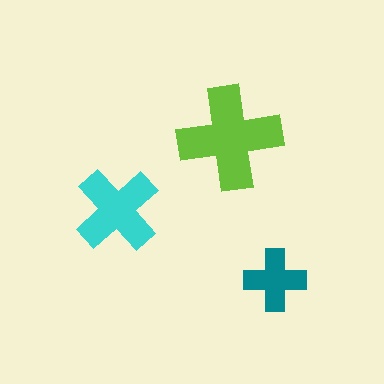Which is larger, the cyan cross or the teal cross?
The cyan one.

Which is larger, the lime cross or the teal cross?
The lime one.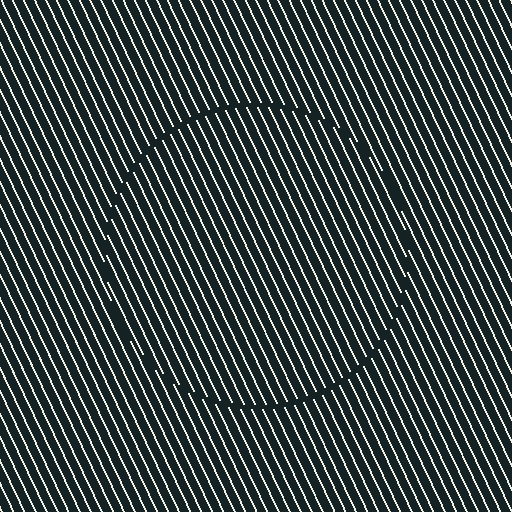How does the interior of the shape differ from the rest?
The interior of the shape contains the same grating, shifted by half a period — the contour is defined by the phase discontinuity where line-ends from the inner and outer gratings abut.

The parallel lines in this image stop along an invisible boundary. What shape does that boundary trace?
An illusory circle. The interior of the shape contains the same grating, shifted by half a period — the contour is defined by the phase discontinuity where line-ends from the inner and outer gratings abut.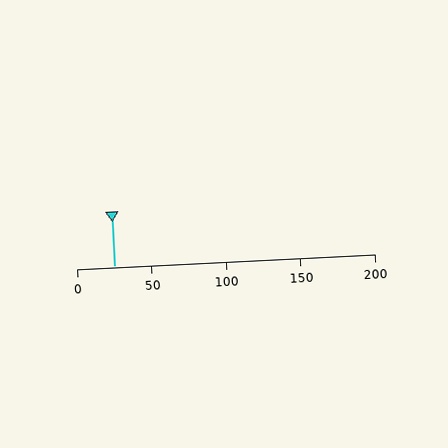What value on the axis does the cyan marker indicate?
The marker indicates approximately 25.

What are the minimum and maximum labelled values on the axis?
The axis runs from 0 to 200.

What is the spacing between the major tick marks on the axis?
The major ticks are spaced 50 apart.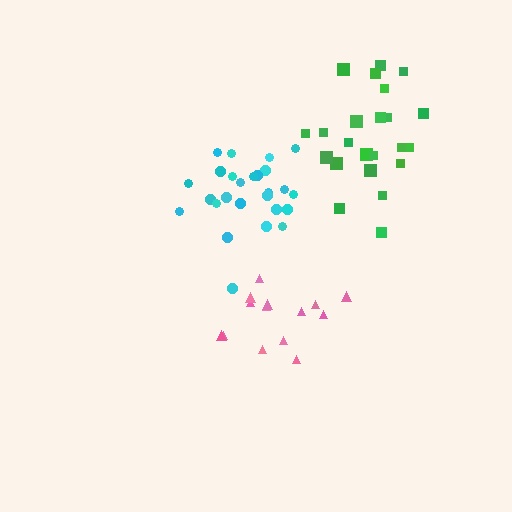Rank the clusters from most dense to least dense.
green, cyan, pink.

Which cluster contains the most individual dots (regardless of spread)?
Cyan (27).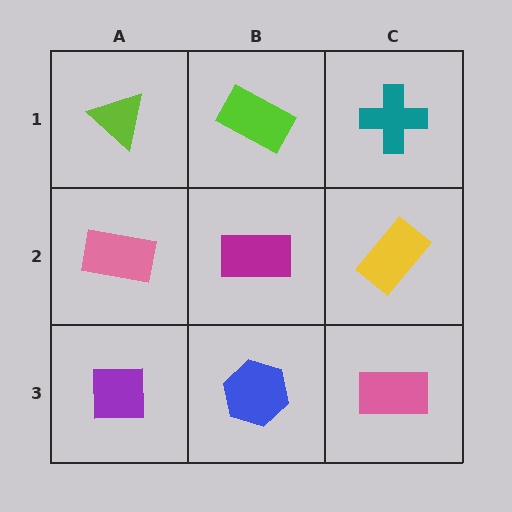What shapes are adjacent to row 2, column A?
A lime triangle (row 1, column A), a purple square (row 3, column A), a magenta rectangle (row 2, column B).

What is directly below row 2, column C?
A pink rectangle.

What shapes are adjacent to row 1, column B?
A magenta rectangle (row 2, column B), a lime triangle (row 1, column A), a teal cross (row 1, column C).